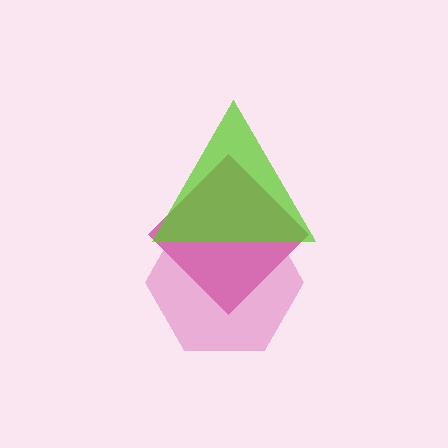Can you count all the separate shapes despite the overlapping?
Yes, there are 3 separate shapes.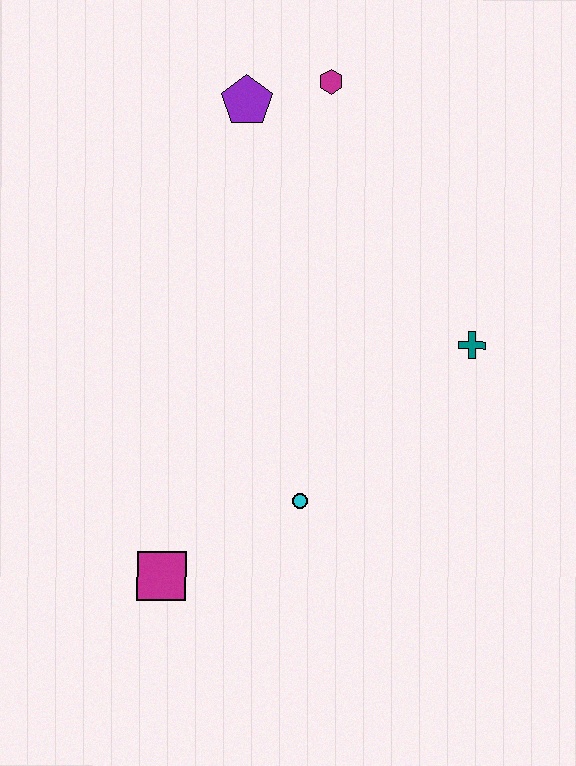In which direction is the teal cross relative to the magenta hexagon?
The teal cross is below the magenta hexagon.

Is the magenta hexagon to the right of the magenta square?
Yes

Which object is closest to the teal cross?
The cyan circle is closest to the teal cross.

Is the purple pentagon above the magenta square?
Yes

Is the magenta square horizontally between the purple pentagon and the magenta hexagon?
No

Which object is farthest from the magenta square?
The magenta hexagon is farthest from the magenta square.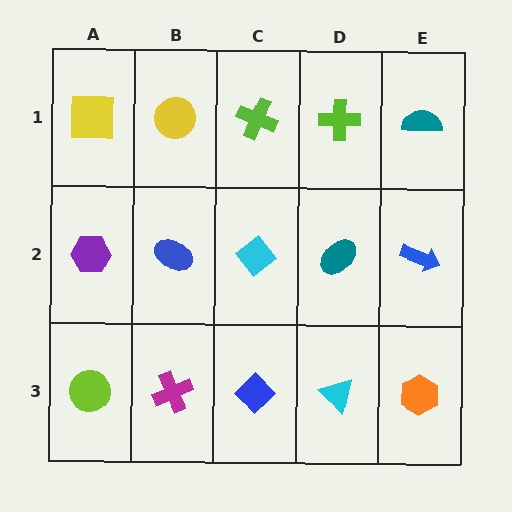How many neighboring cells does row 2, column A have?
3.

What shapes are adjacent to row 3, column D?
A teal ellipse (row 2, column D), a blue diamond (row 3, column C), an orange hexagon (row 3, column E).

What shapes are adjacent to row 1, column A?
A purple hexagon (row 2, column A), a yellow circle (row 1, column B).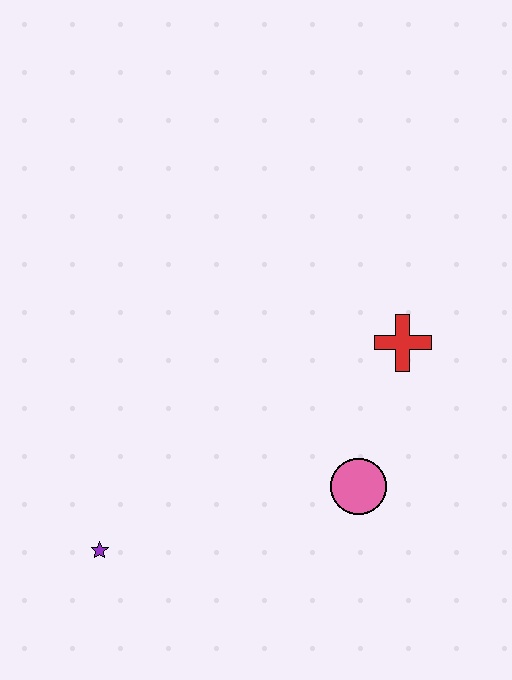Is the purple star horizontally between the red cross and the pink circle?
No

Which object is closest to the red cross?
The pink circle is closest to the red cross.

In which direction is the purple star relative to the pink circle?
The purple star is to the left of the pink circle.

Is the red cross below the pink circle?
No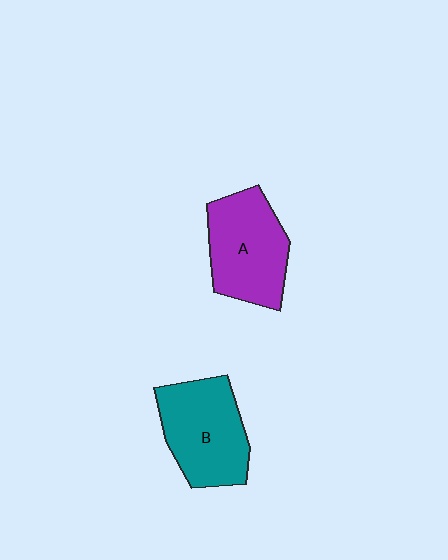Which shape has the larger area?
Shape B (teal).